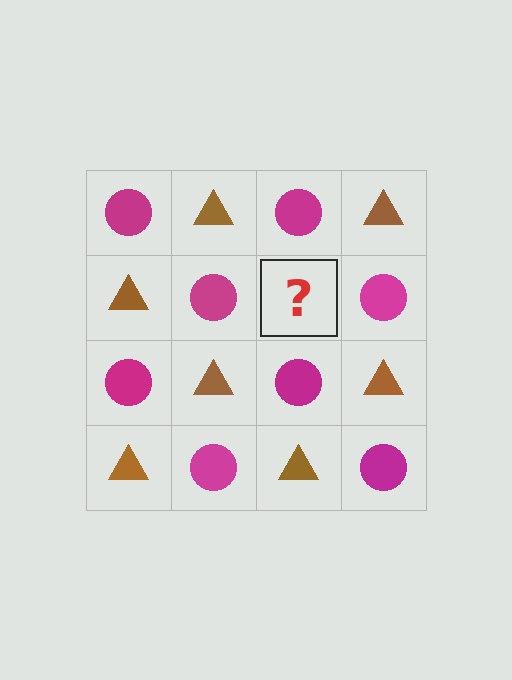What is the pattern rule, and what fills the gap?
The rule is that it alternates magenta circle and brown triangle in a checkerboard pattern. The gap should be filled with a brown triangle.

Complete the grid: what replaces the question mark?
The question mark should be replaced with a brown triangle.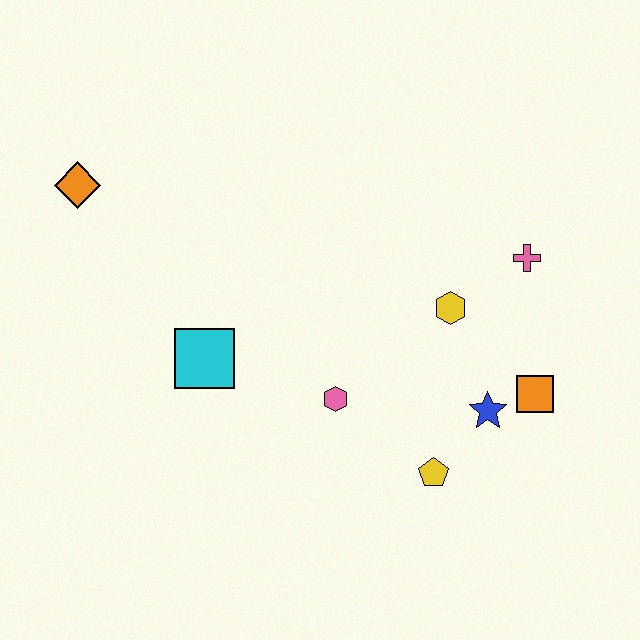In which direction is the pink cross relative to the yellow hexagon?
The pink cross is to the right of the yellow hexagon.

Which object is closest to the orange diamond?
The cyan square is closest to the orange diamond.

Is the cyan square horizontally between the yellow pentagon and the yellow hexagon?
No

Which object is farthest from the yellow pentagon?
The orange diamond is farthest from the yellow pentagon.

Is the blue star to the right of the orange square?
No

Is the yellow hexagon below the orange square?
No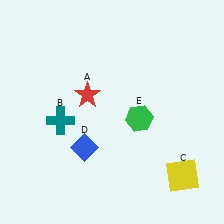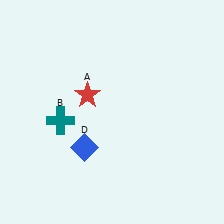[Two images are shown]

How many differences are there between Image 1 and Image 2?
There are 2 differences between the two images.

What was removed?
The yellow square (C), the green hexagon (E) were removed in Image 2.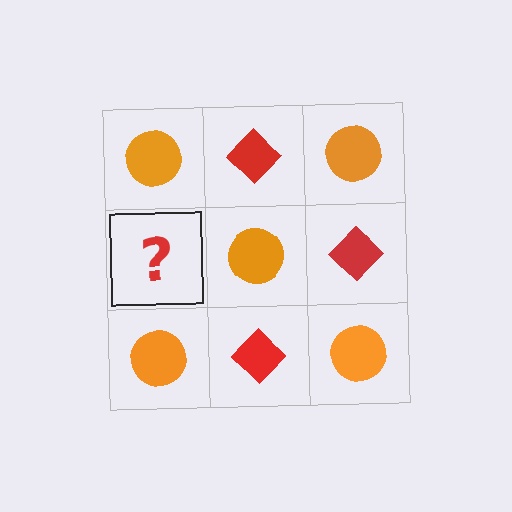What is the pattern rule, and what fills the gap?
The rule is that it alternates orange circle and red diamond in a checkerboard pattern. The gap should be filled with a red diamond.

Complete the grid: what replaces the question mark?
The question mark should be replaced with a red diamond.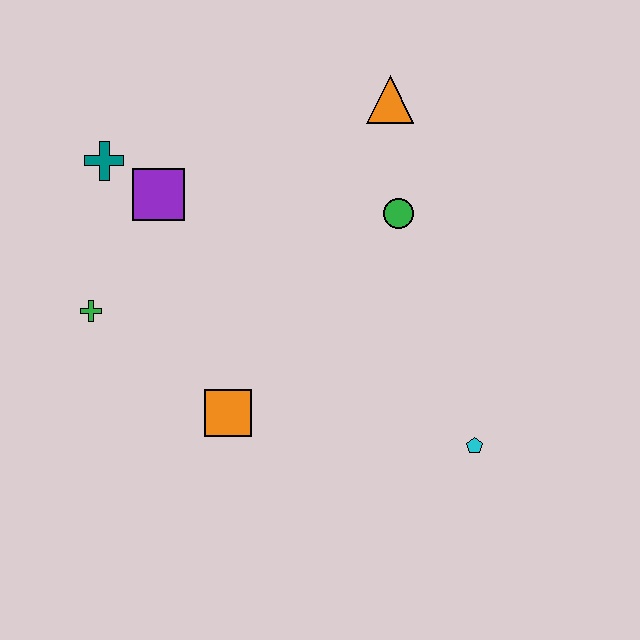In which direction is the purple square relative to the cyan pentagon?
The purple square is to the left of the cyan pentagon.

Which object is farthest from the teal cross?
The cyan pentagon is farthest from the teal cross.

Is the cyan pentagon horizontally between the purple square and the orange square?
No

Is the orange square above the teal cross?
No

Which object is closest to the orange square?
The green cross is closest to the orange square.